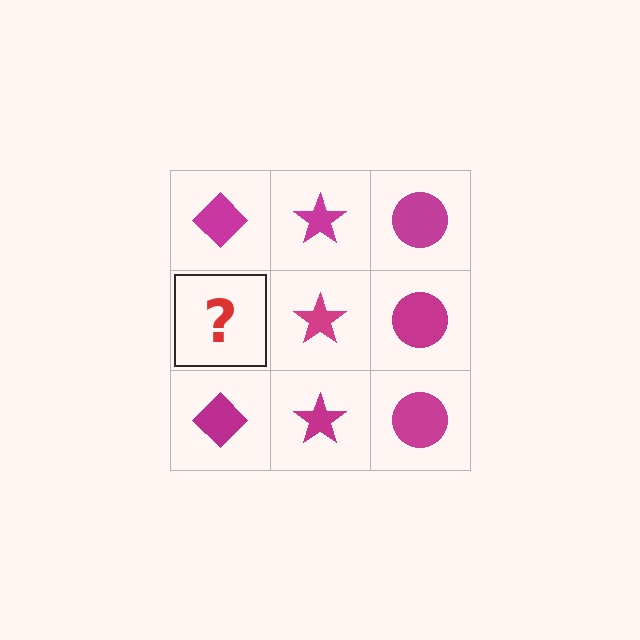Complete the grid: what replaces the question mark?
The question mark should be replaced with a magenta diamond.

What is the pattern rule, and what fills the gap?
The rule is that each column has a consistent shape. The gap should be filled with a magenta diamond.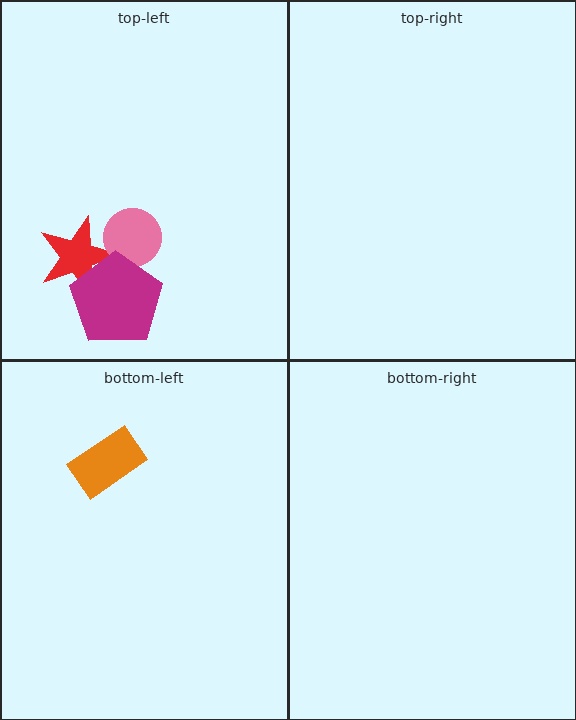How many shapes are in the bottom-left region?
1.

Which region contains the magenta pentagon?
The top-left region.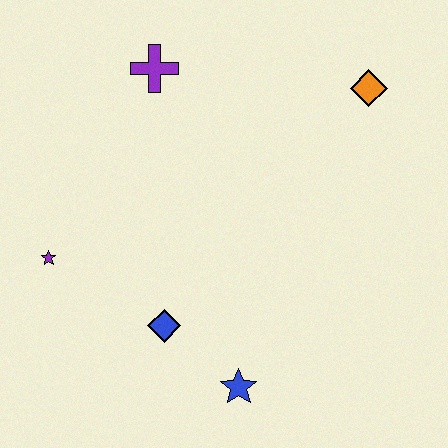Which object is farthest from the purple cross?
The blue star is farthest from the purple cross.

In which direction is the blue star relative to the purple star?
The blue star is to the right of the purple star.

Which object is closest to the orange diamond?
The purple cross is closest to the orange diamond.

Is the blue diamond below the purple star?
Yes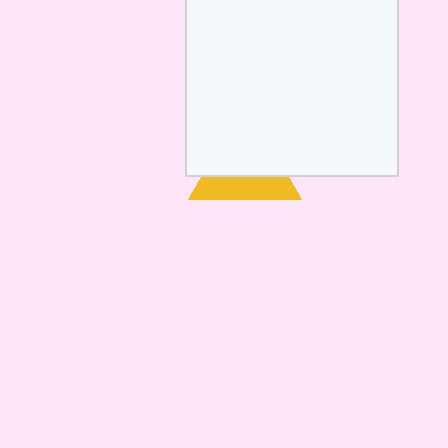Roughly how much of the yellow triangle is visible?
A small part of it is visible (roughly 40%).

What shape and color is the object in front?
The object in front is a white square.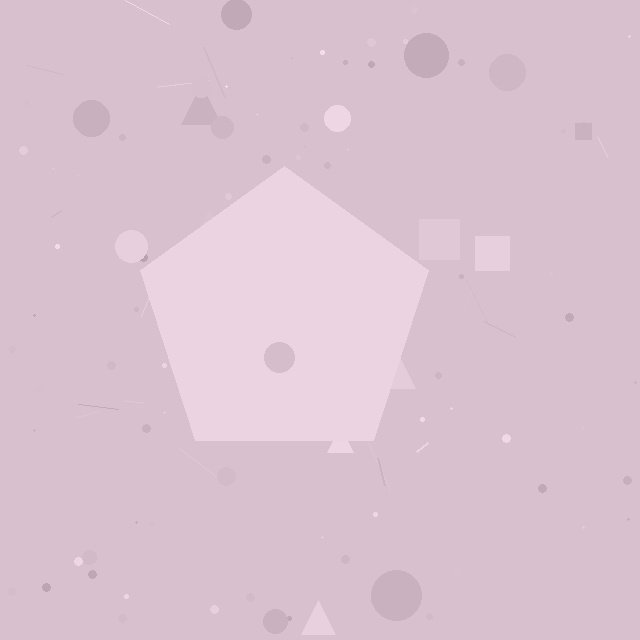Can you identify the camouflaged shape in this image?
The camouflaged shape is a pentagon.